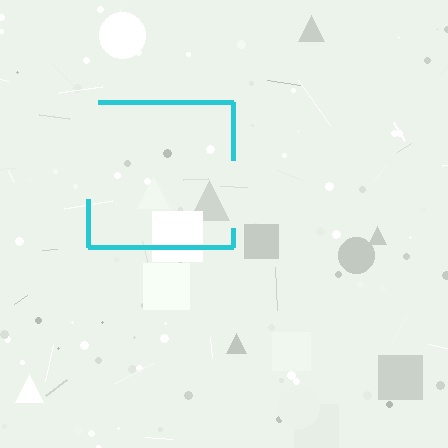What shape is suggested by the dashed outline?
The dashed outline suggests a square.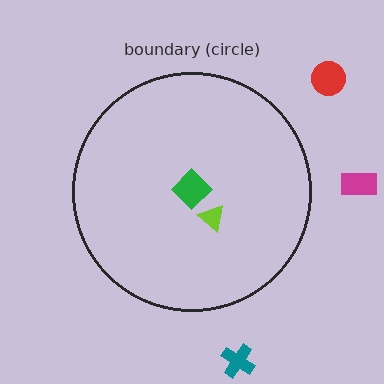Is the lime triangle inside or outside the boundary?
Inside.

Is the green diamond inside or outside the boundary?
Inside.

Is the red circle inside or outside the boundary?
Outside.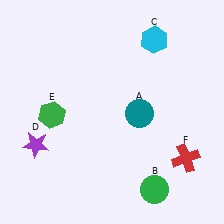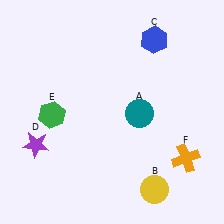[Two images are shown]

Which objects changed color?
B changed from green to yellow. C changed from cyan to blue. F changed from red to orange.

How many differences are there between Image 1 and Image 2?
There are 3 differences between the two images.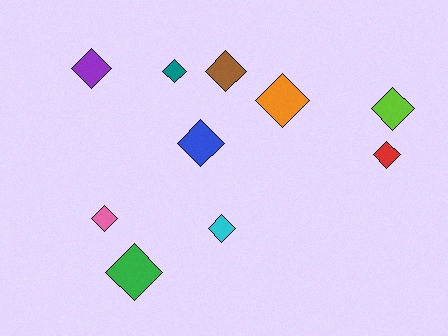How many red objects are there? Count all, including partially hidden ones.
There is 1 red object.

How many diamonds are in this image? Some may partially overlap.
There are 10 diamonds.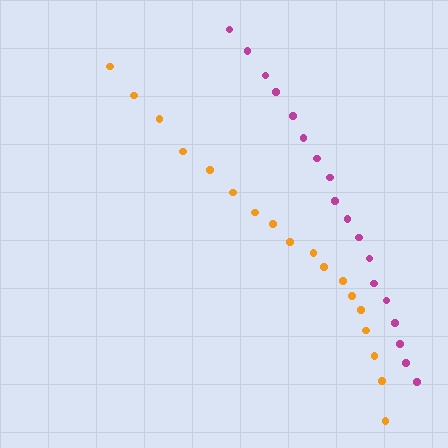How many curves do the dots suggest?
There are 2 distinct paths.